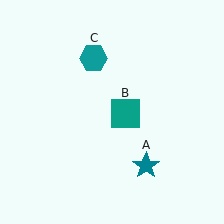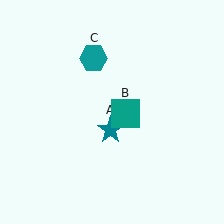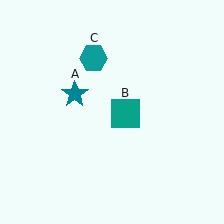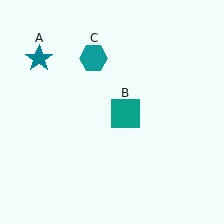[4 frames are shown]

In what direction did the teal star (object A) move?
The teal star (object A) moved up and to the left.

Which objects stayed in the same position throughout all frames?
Teal square (object B) and teal hexagon (object C) remained stationary.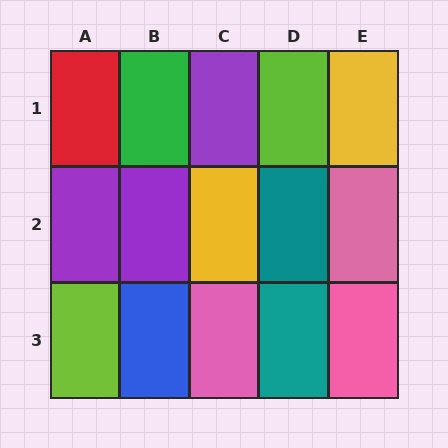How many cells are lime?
2 cells are lime.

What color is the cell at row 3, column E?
Pink.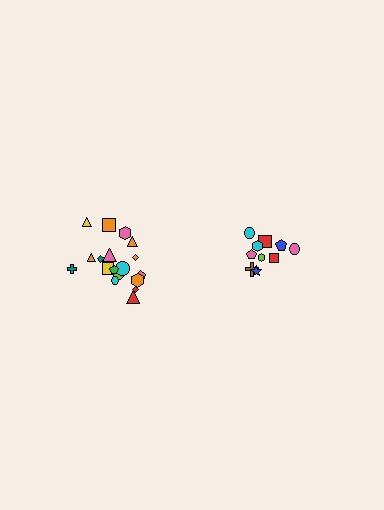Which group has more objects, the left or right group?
The left group.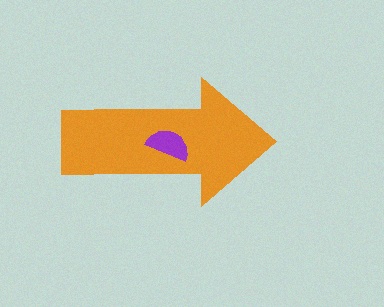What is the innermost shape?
The purple semicircle.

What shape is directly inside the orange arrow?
The purple semicircle.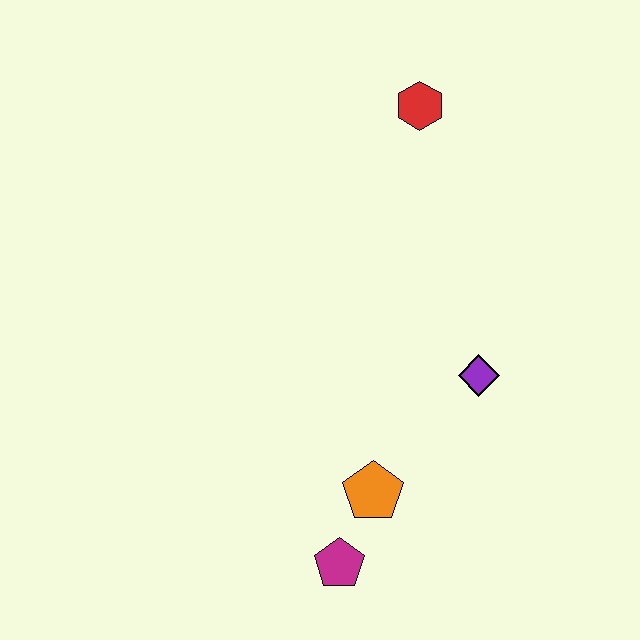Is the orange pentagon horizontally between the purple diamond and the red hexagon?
No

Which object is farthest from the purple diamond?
The red hexagon is farthest from the purple diamond.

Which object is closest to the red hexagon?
The purple diamond is closest to the red hexagon.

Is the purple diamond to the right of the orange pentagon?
Yes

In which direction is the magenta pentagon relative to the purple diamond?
The magenta pentagon is below the purple diamond.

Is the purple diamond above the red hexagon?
No